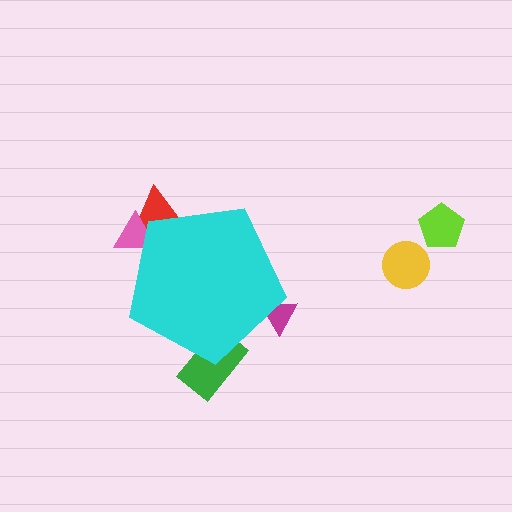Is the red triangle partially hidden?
Yes, the red triangle is partially hidden behind the cyan pentagon.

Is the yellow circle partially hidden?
No, the yellow circle is fully visible.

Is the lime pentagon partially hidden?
No, the lime pentagon is fully visible.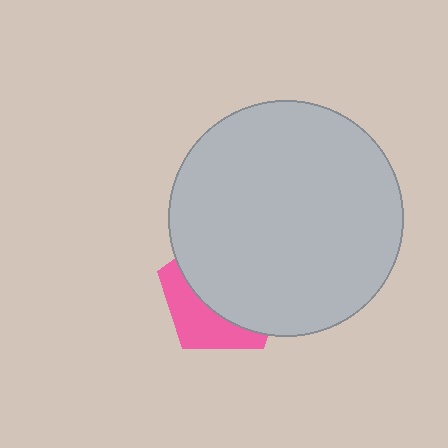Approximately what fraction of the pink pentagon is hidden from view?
Roughly 65% of the pink pentagon is hidden behind the light gray circle.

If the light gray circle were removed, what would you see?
You would see the complete pink pentagon.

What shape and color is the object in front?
The object in front is a light gray circle.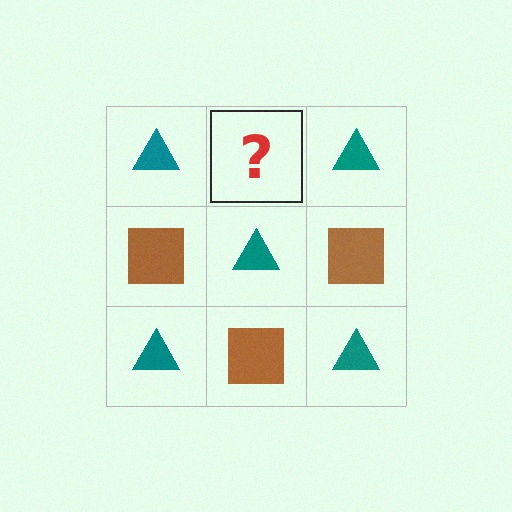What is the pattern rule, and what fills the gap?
The rule is that it alternates teal triangle and brown square in a checkerboard pattern. The gap should be filled with a brown square.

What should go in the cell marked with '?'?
The missing cell should contain a brown square.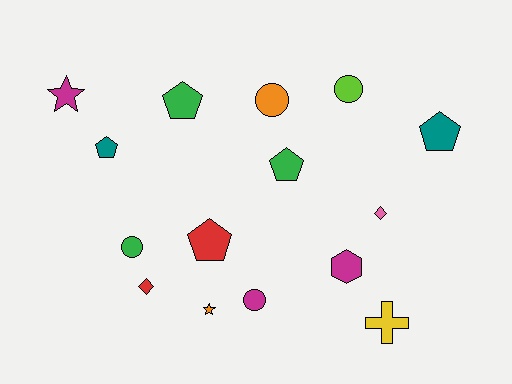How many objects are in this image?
There are 15 objects.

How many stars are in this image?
There are 2 stars.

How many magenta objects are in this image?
There are 3 magenta objects.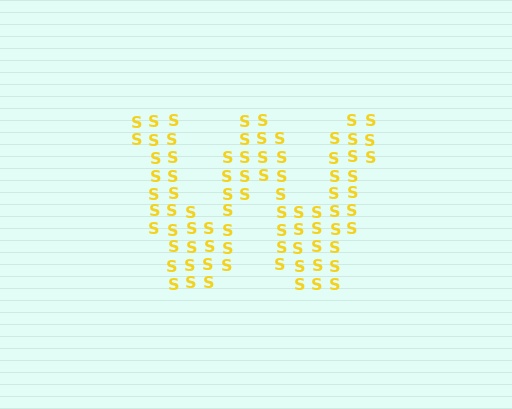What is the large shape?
The large shape is the letter W.